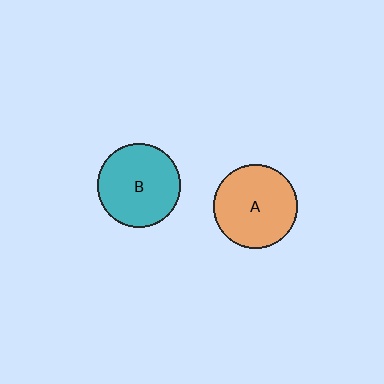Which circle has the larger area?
Circle A (orange).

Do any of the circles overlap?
No, none of the circles overlap.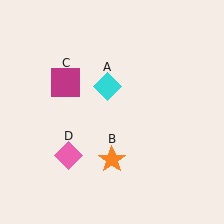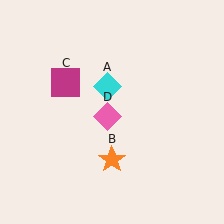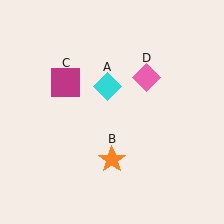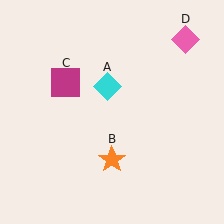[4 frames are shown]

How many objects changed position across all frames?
1 object changed position: pink diamond (object D).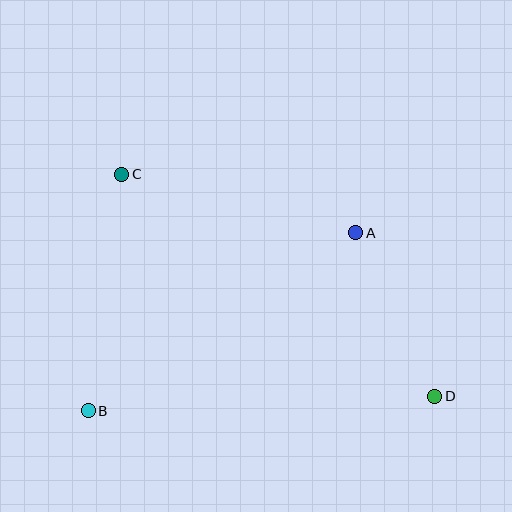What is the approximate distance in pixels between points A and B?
The distance between A and B is approximately 321 pixels.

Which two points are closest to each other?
Points A and D are closest to each other.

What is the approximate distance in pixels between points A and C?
The distance between A and C is approximately 241 pixels.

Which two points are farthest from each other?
Points C and D are farthest from each other.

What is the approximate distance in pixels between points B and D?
The distance between B and D is approximately 347 pixels.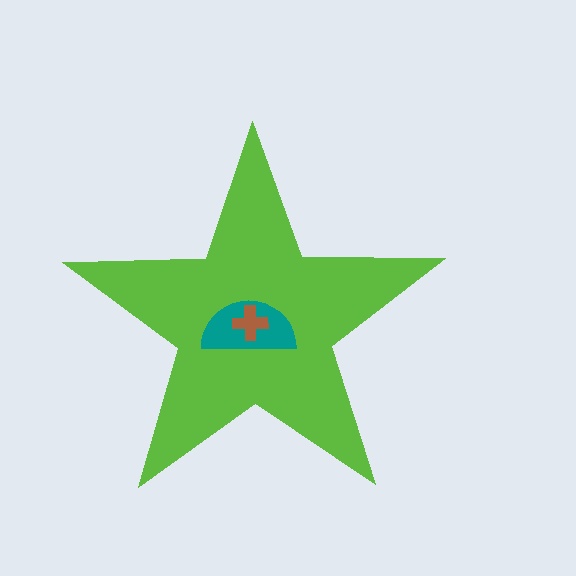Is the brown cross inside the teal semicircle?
Yes.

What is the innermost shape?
The brown cross.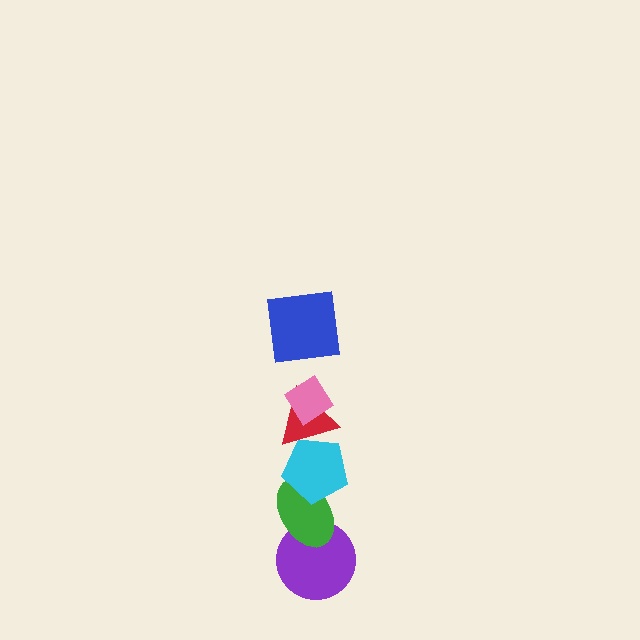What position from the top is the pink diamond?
The pink diamond is 2nd from the top.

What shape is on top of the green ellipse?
The cyan pentagon is on top of the green ellipse.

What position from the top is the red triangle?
The red triangle is 3rd from the top.